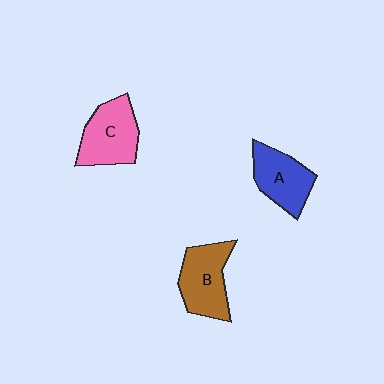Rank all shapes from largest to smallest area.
From largest to smallest: C (pink), B (brown), A (blue).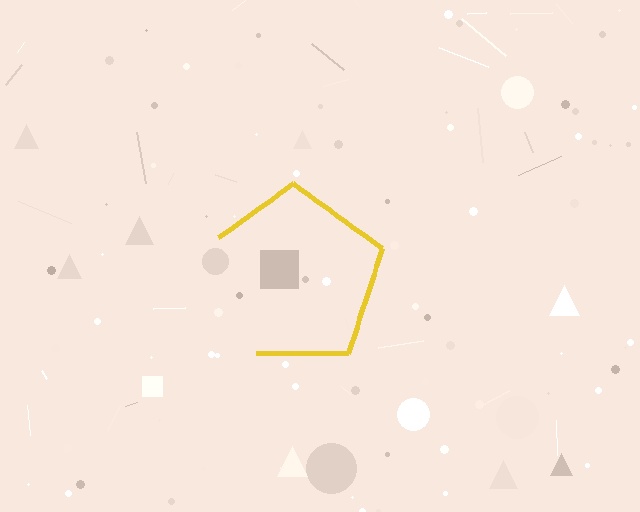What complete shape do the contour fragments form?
The contour fragments form a pentagon.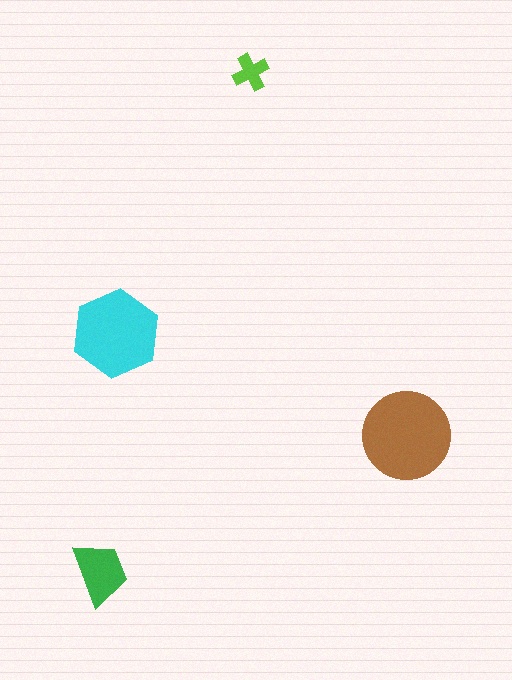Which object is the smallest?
The lime cross.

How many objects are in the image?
There are 4 objects in the image.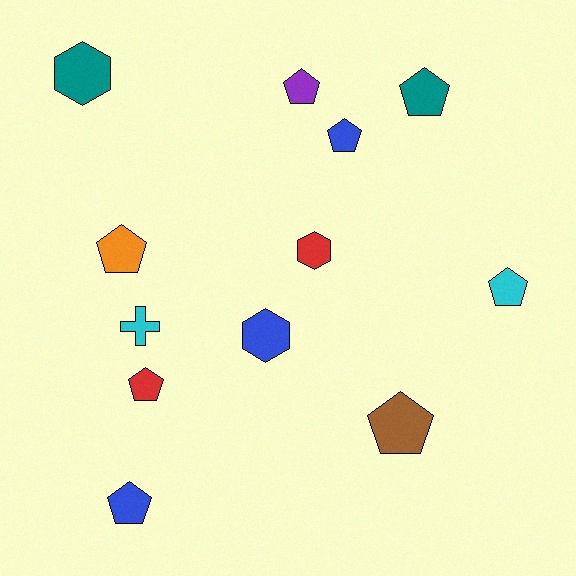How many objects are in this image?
There are 12 objects.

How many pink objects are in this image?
There are no pink objects.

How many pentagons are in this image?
There are 8 pentagons.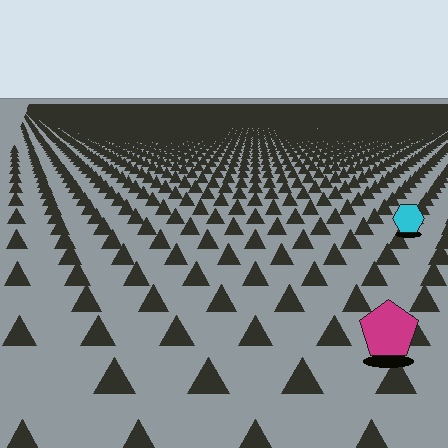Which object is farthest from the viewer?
The cyan hexagon is farthest from the viewer. It appears smaller and the ground texture around it is denser.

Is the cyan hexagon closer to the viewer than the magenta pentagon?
No. The magenta pentagon is closer — you can tell from the texture gradient: the ground texture is coarser near it.